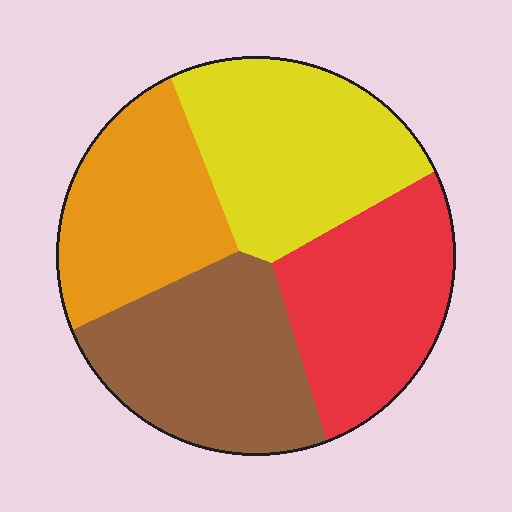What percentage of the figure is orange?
Orange covers roughly 20% of the figure.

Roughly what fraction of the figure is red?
Red covers about 25% of the figure.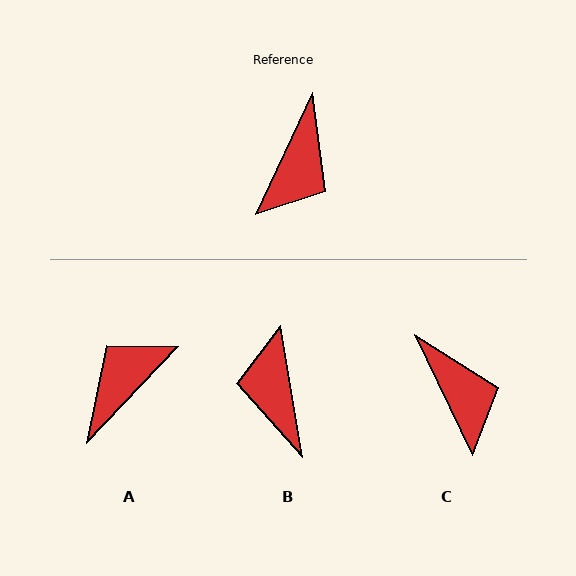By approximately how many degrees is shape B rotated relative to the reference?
Approximately 145 degrees clockwise.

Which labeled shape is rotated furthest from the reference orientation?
A, about 161 degrees away.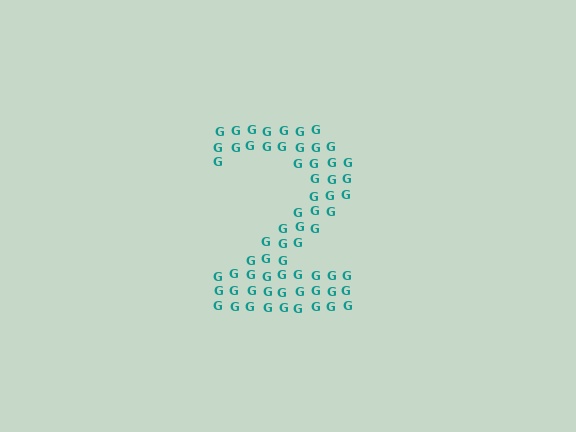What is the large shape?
The large shape is the digit 2.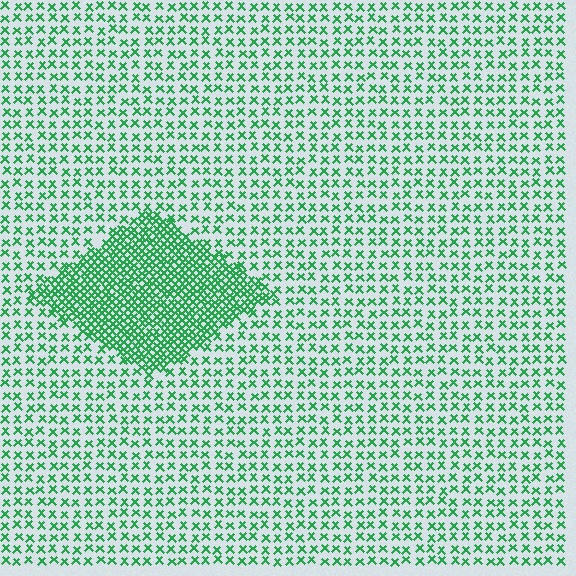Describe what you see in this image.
The image contains small green elements arranged at two different densities. A diamond-shaped region is visible where the elements are more densely packed than the surrounding area.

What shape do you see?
I see a diamond.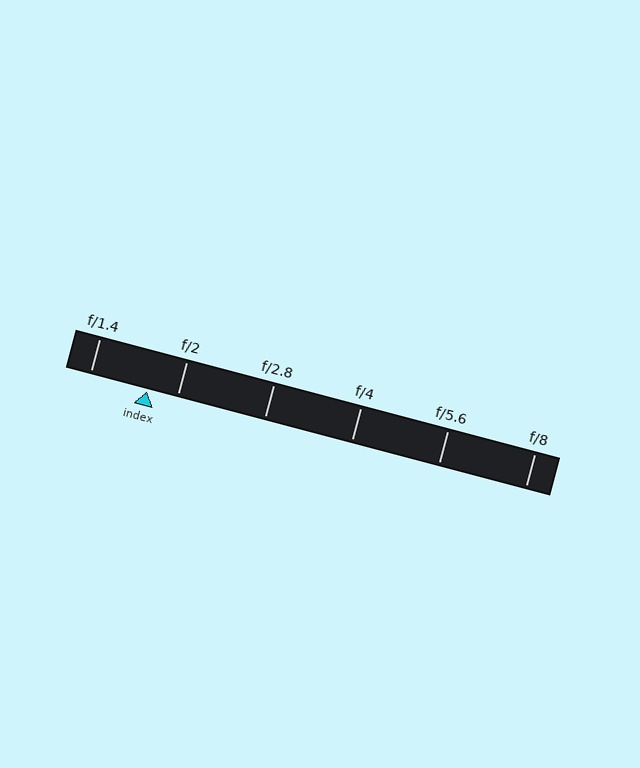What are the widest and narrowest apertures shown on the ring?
The widest aperture shown is f/1.4 and the narrowest is f/8.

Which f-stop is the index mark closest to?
The index mark is closest to f/2.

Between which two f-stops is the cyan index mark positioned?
The index mark is between f/1.4 and f/2.